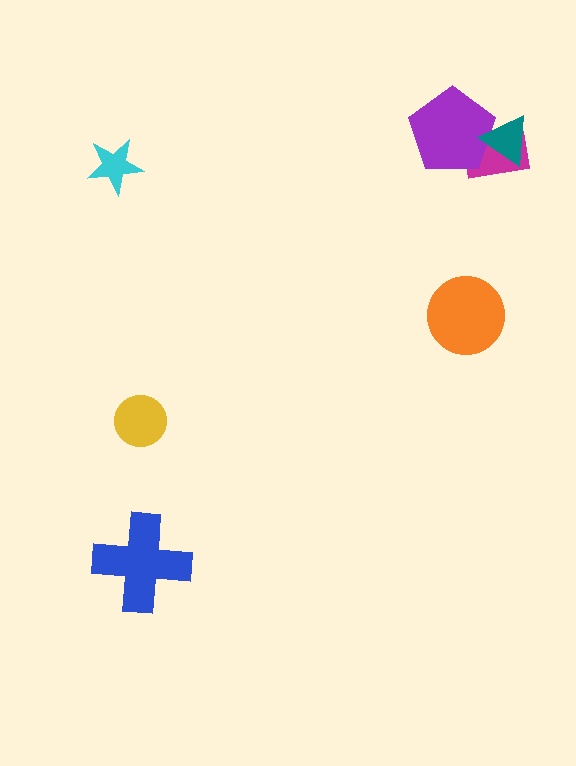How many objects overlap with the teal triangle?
2 objects overlap with the teal triangle.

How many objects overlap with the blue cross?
0 objects overlap with the blue cross.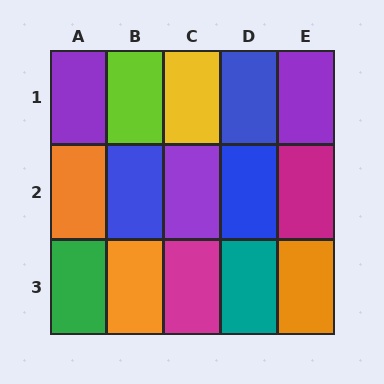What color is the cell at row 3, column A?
Green.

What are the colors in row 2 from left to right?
Orange, blue, purple, blue, magenta.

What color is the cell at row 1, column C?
Yellow.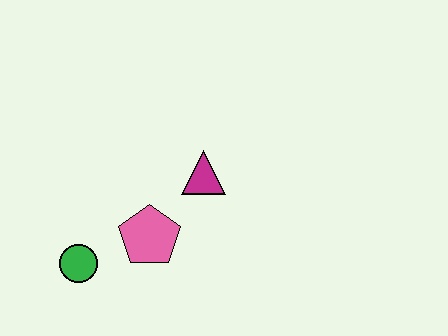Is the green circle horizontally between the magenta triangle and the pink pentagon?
No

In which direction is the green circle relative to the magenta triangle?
The green circle is to the left of the magenta triangle.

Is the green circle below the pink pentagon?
Yes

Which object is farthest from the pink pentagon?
The magenta triangle is farthest from the pink pentagon.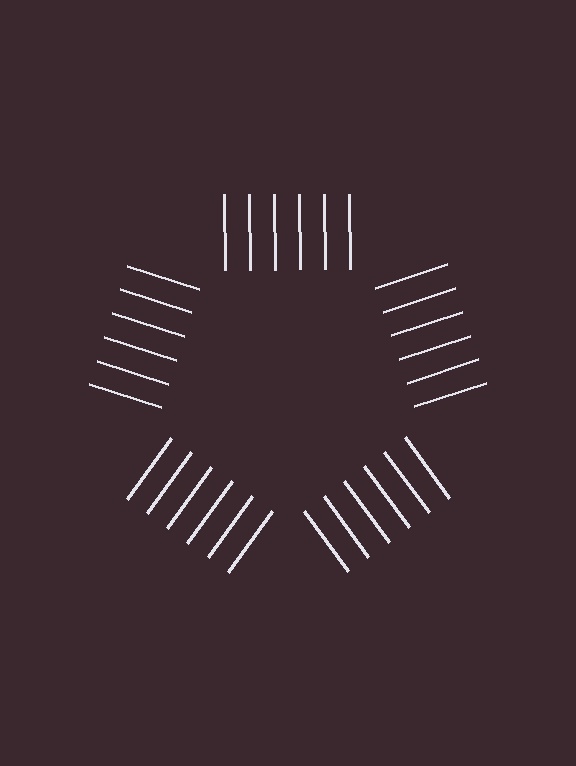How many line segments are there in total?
30 — 6 along each of the 5 edges.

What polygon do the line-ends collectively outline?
An illusory pentagon — the line segments terminate on its edges but no continuous stroke is drawn.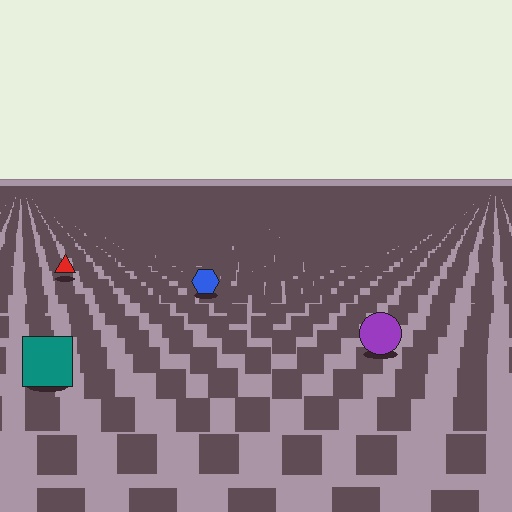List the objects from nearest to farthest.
From nearest to farthest: the teal square, the purple circle, the blue hexagon, the red triangle.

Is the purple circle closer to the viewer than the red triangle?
Yes. The purple circle is closer — you can tell from the texture gradient: the ground texture is coarser near it.